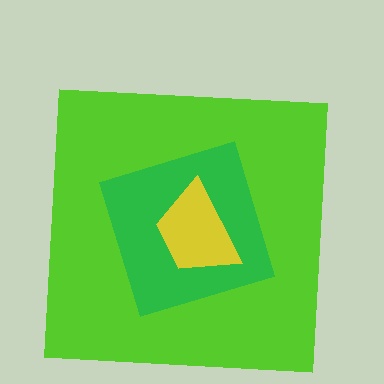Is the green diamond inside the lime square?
Yes.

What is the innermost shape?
The yellow trapezoid.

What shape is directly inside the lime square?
The green diamond.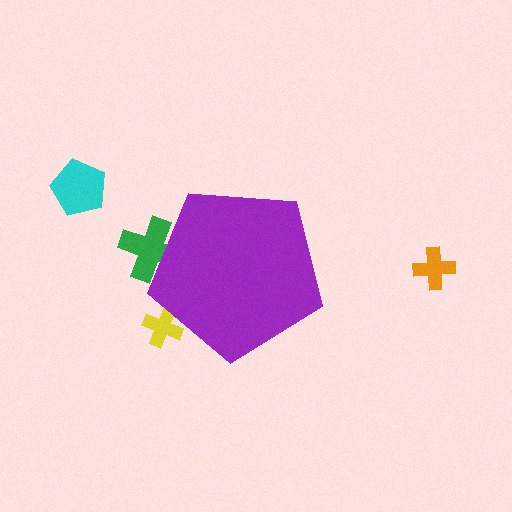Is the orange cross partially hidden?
No, the orange cross is fully visible.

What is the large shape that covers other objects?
A purple pentagon.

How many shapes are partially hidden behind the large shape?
2 shapes are partially hidden.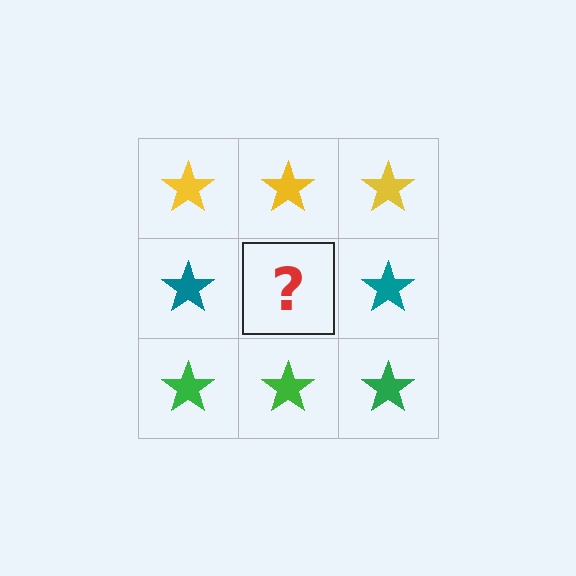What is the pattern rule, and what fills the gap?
The rule is that each row has a consistent color. The gap should be filled with a teal star.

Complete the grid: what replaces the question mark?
The question mark should be replaced with a teal star.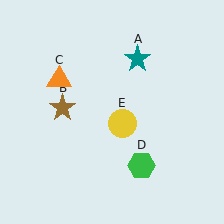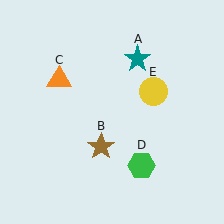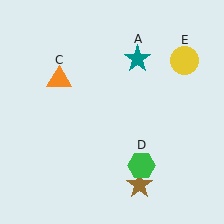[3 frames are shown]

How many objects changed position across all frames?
2 objects changed position: brown star (object B), yellow circle (object E).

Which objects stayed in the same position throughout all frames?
Teal star (object A) and orange triangle (object C) and green hexagon (object D) remained stationary.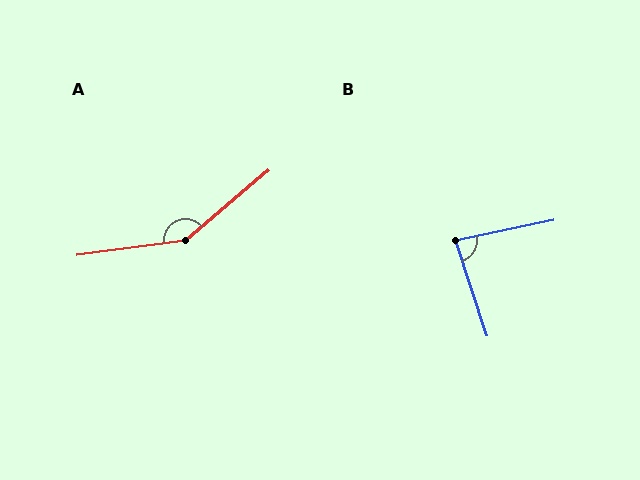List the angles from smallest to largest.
B (84°), A (147°).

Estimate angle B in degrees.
Approximately 84 degrees.